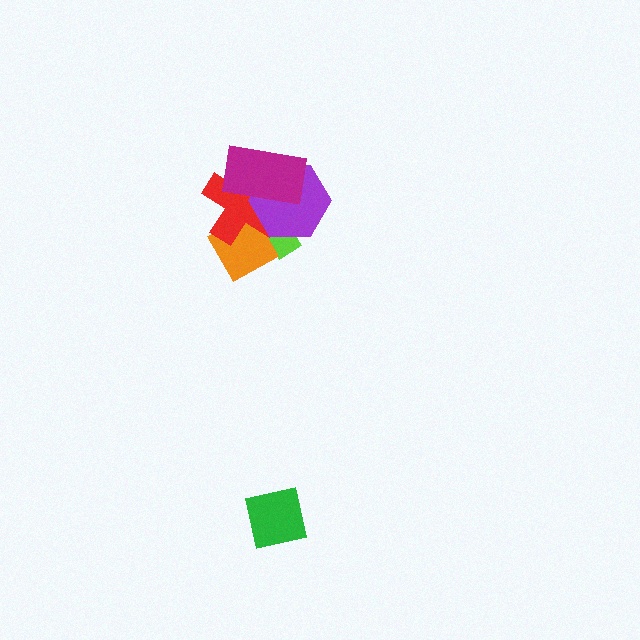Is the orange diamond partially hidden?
Yes, it is partially covered by another shape.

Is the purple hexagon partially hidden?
Yes, it is partially covered by another shape.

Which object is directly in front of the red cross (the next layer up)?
The purple hexagon is directly in front of the red cross.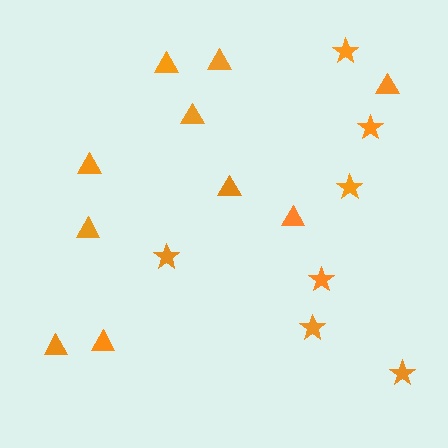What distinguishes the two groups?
There are 2 groups: one group of triangles (10) and one group of stars (7).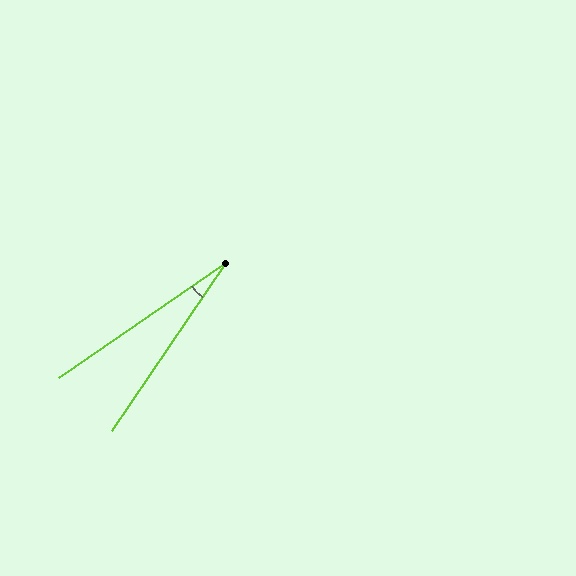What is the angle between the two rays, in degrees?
Approximately 21 degrees.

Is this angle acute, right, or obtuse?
It is acute.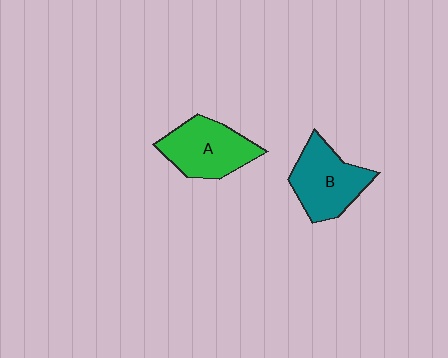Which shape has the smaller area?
Shape A (green).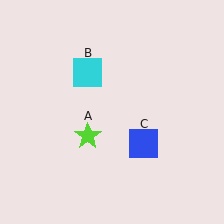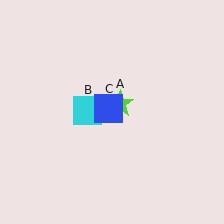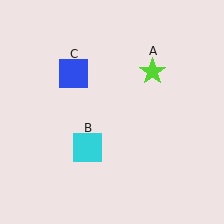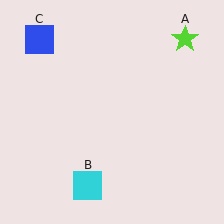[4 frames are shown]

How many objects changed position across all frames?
3 objects changed position: lime star (object A), cyan square (object B), blue square (object C).